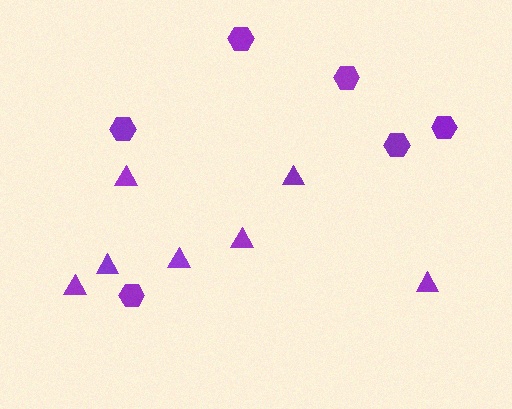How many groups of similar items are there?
There are 2 groups: one group of hexagons (6) and one group of triangles (7).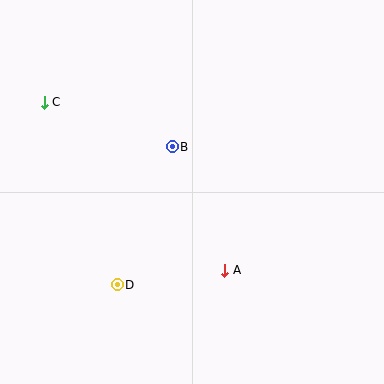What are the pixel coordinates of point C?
Point C is at (44, 102).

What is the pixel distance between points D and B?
The distance between D and B is 148 pixels.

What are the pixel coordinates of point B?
Point B is at (172, 147).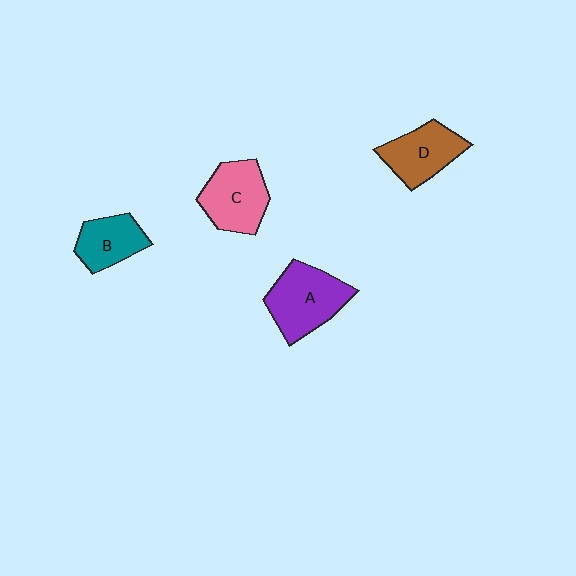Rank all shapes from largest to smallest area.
From largest to smallest: A (purple), C (pink), D (brown), B (teal).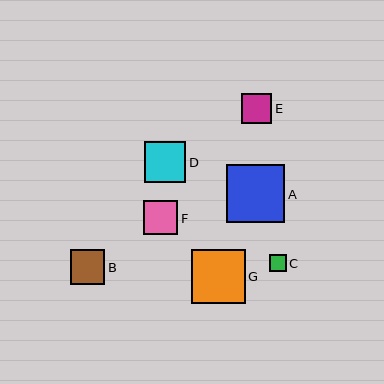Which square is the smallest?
Square C is the smallest with a size of approximately 17 pixels.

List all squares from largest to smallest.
From largest to smallest: A, G, D, B, F, E, C.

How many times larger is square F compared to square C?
Square F is approximately 2.1 times the size of square C.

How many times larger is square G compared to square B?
Square G is approximately 1.6 times the size of square B.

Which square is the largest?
Square A is the largest with a size of approximately 58 pixels.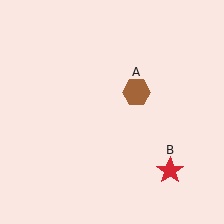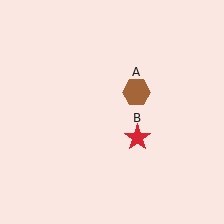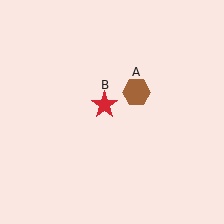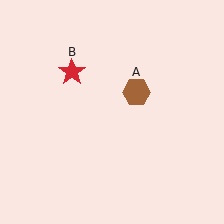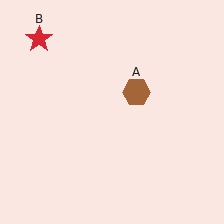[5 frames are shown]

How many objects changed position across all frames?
1 object changed position: red star (object B).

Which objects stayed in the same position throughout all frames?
Brown hexagon (object A) remained stationary.